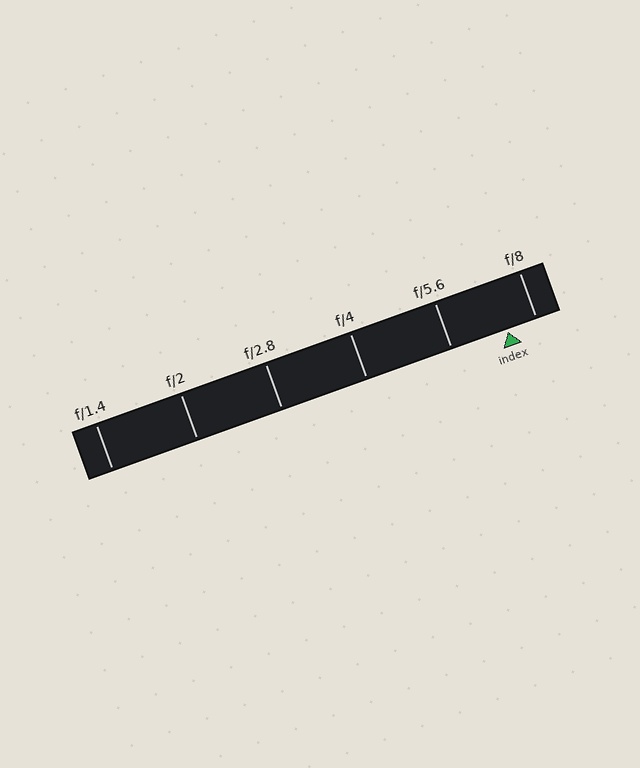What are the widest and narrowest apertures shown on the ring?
The widest aperture shown is f/1.4 and the narrowest is f/8.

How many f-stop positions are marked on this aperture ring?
There are 6 f-stop positions marked.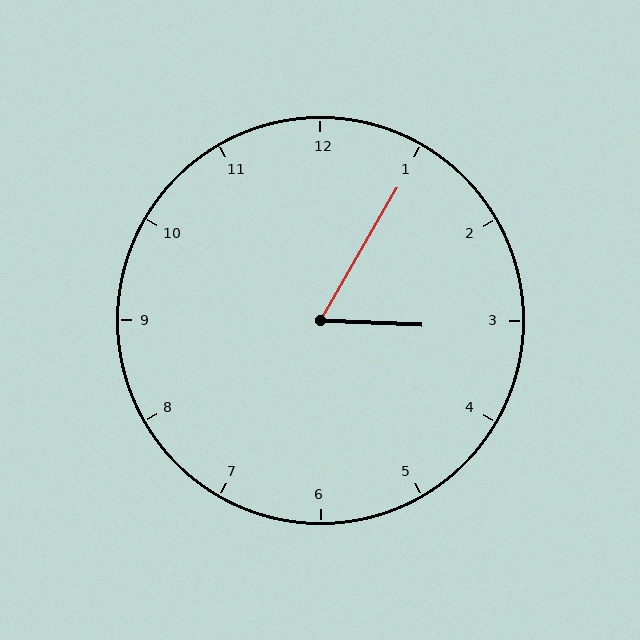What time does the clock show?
3:05.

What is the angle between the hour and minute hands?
Approximately 62 degrees.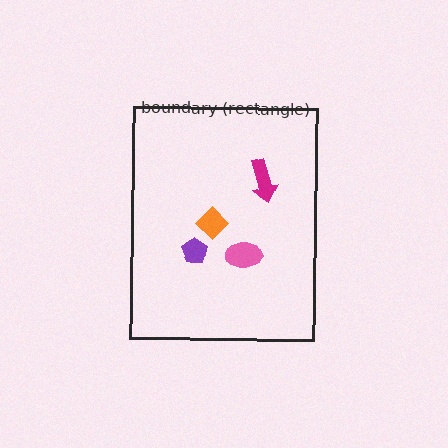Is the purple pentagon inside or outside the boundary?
Inside.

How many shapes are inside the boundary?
4 inside, 0 outside.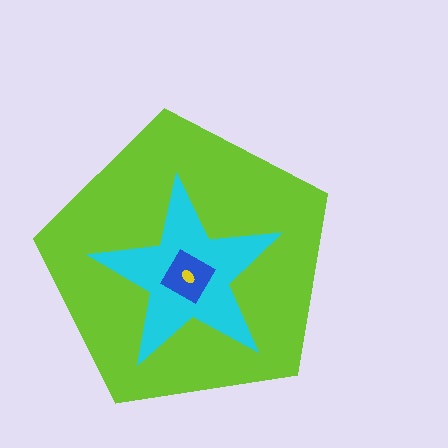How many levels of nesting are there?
4.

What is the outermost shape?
The lime pentagon.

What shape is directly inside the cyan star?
The blue diamond.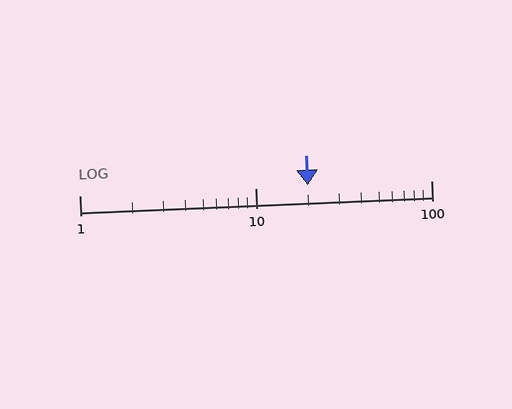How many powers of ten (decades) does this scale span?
The scale spans 2 decades, from 1 to 100.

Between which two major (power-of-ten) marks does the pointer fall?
The pointer is between 10 and 100.